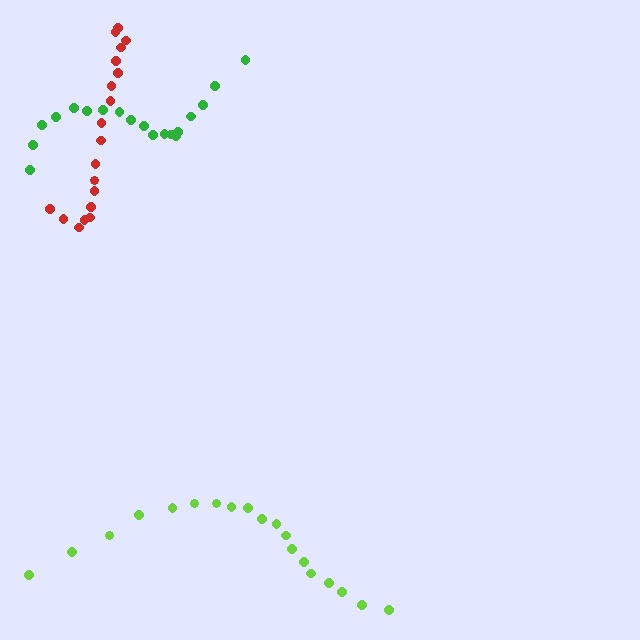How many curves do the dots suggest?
There are 3 distinct paths.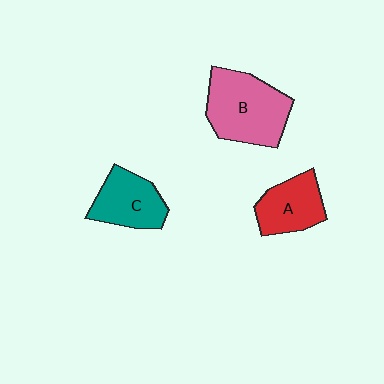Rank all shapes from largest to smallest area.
From largest to smallest: B (pink), C (teal), A (red).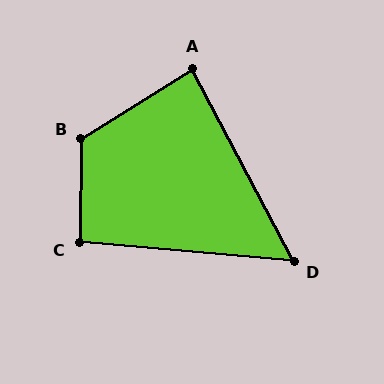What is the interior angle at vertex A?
Approximately 86 degrees (approximately right).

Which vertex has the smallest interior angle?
D, at approximately 57 degrees.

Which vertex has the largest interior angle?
B, at approximately 123 degrees.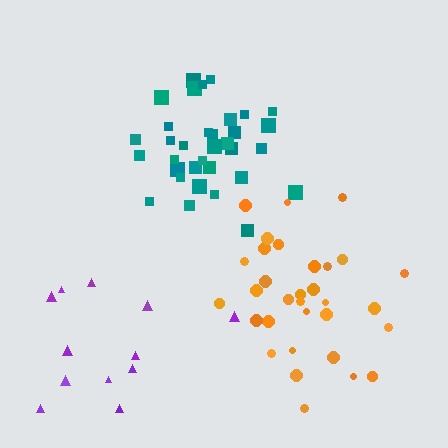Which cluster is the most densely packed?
Teal.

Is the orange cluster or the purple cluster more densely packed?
Orange.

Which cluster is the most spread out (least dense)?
Purple.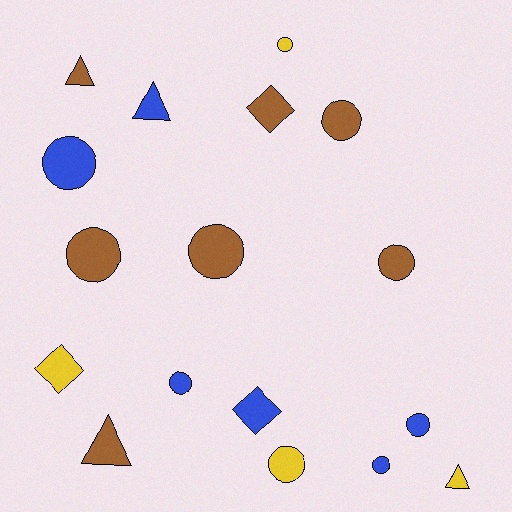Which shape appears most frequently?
Circle, with 10 objects.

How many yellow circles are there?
There are 2 yellow circles.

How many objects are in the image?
There are 17 objects.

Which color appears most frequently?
Brown, with 7 objects.